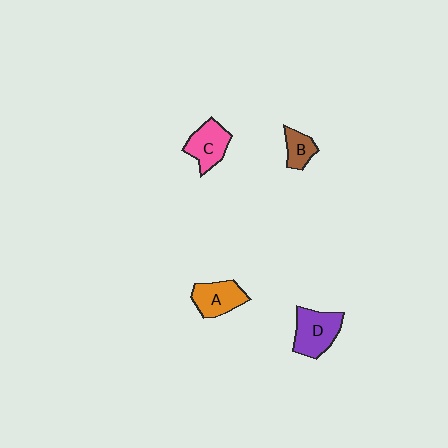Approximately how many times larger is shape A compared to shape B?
Approximately 1.6 times.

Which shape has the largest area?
Shape D (purple).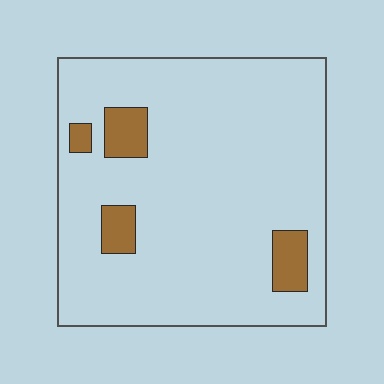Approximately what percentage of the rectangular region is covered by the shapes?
Approximately 10%.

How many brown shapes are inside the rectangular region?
4.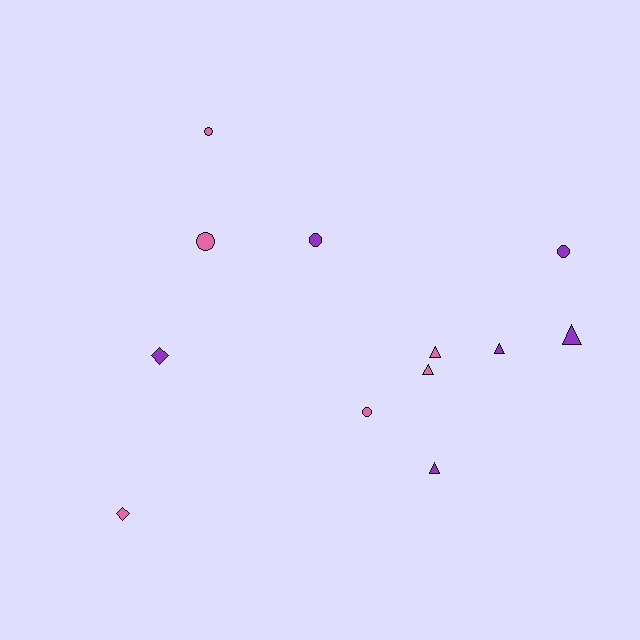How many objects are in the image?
There are 12 objects.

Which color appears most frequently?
Pink, with 6 objects.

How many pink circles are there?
There are 3 pink circles.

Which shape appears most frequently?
Triangle, with 5 objects.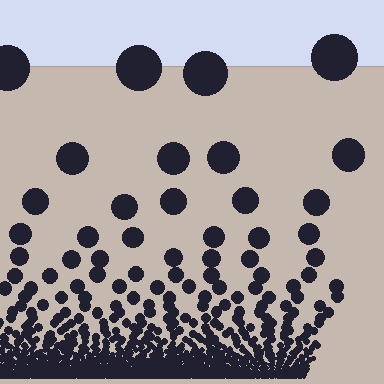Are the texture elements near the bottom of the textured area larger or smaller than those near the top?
Smaller. The gradient is inverted — elements near the bottom are smaller and denser.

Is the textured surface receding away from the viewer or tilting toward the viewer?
The surface appears to tilt toward the viewer. Texture elements get larger and sparser toward the top.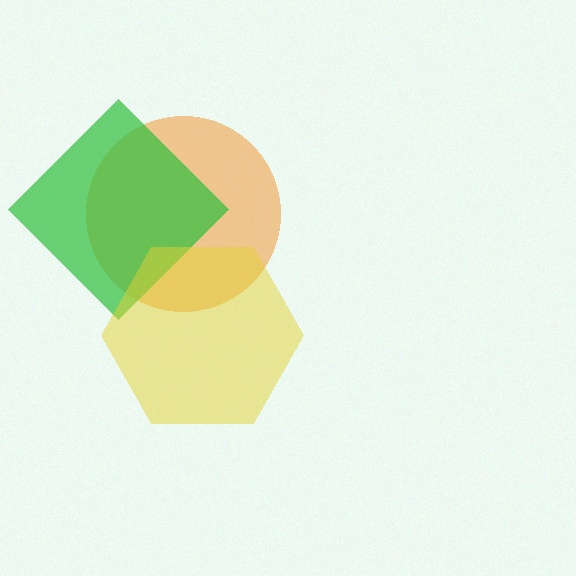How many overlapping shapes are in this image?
There are 3 overlapping shapes in the image.